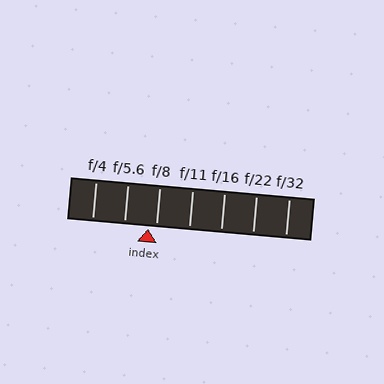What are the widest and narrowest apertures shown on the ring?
The widest aperture shown is f/4 and the narrowest is f/32.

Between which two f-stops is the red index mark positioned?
The index mark is between f/5.6 and f/8.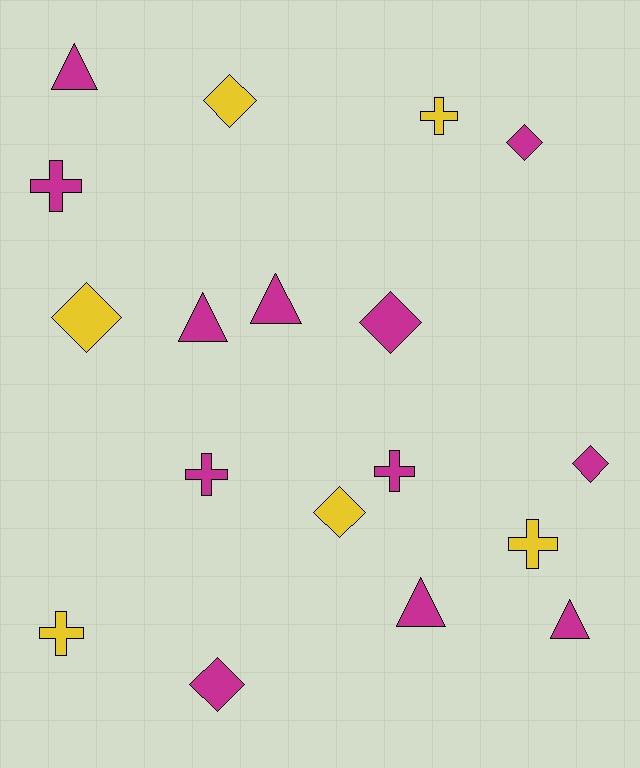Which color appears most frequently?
Magenta, with 12 objects.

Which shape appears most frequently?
Diamond, with 7 objects.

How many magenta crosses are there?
There are 3 magenta crosses.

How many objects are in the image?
There are 18 objects.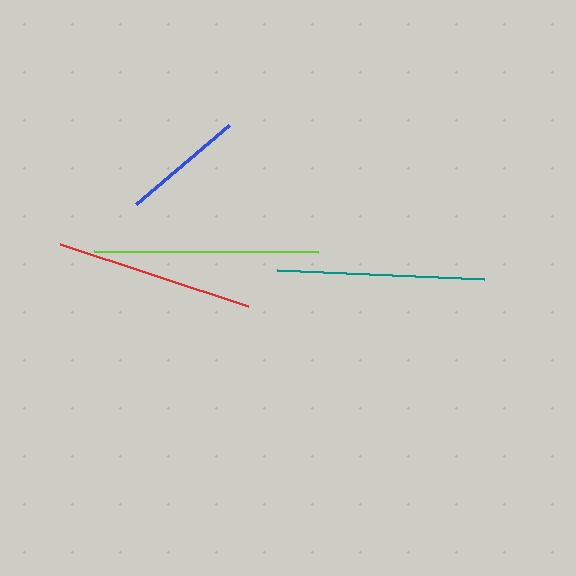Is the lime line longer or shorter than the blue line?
The lime line is longer than the blue line.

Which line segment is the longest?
The lime line is the longest at approximately 224 pixels.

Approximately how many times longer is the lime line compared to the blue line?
The lime line is approximately 1.8 times the length of the blue line.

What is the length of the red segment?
The red segment is approximately 198 pixels long.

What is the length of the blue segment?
The blue segment is approximately 122 pixels long.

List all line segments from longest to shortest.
From longest to shortest: lime, teal, red, blue.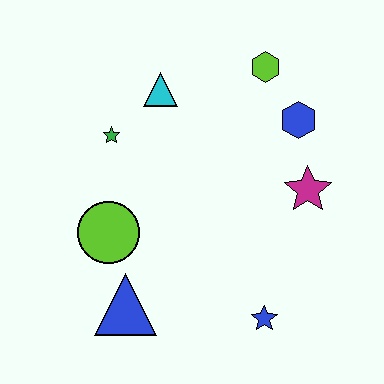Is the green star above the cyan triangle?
No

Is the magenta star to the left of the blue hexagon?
No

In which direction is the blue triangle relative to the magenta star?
The blue triangle is to the left of the magenta star.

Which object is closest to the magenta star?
The blue hexagon is closest to the magenta star.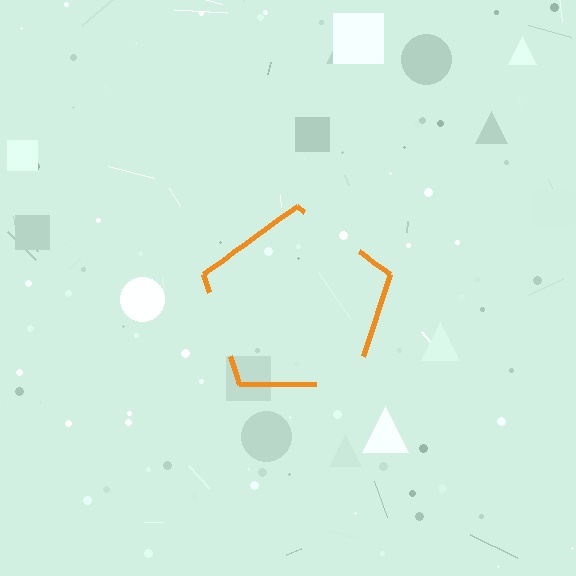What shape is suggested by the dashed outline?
The dashed outline suggests a pentagon.